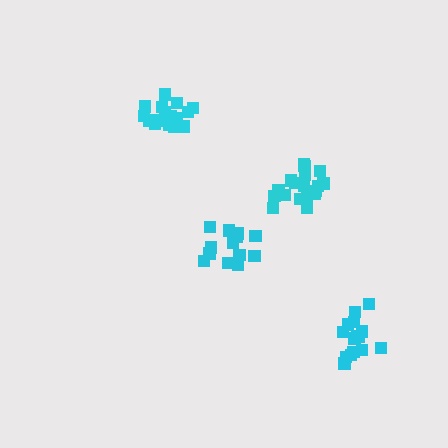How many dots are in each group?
Group 1: 19 dots, Group 2: 18 dots, Group 3: 14 dots, Group 4: 16 dots (67 total).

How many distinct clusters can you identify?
There are 4 distinct clusters.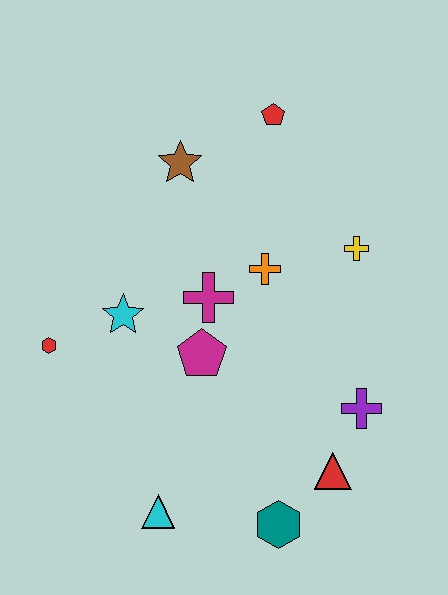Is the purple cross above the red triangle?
Yes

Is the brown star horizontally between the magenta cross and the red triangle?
No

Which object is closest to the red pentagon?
The brown star is closest to the red pentagon.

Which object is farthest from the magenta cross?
The teal hexagon is farthest from the magenta cross.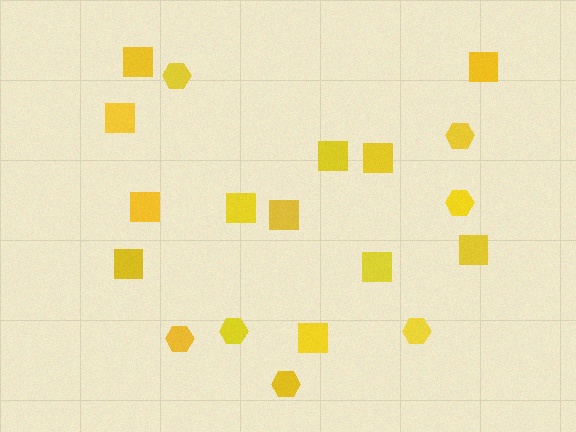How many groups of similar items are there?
There are 2 groups: one group of hexagons (7) and one group of squares (12).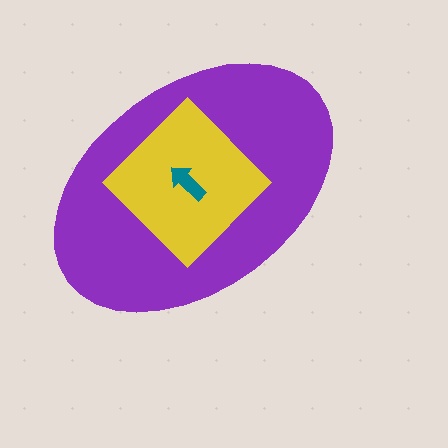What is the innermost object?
The teal arrow.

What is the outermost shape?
The purple ellipse.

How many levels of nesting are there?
3.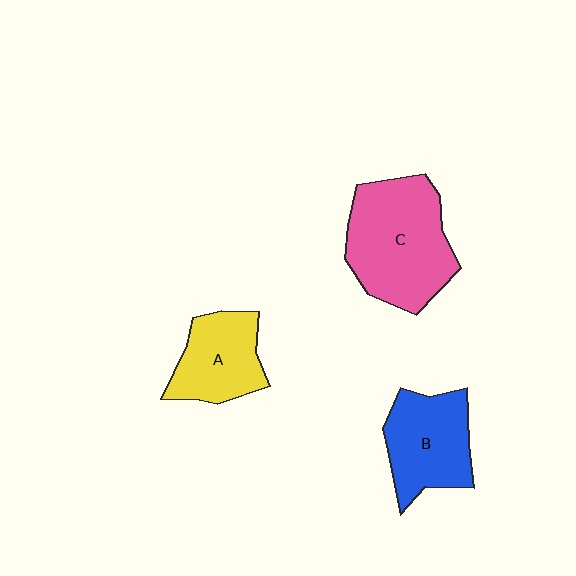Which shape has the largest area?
Shape C (pink).